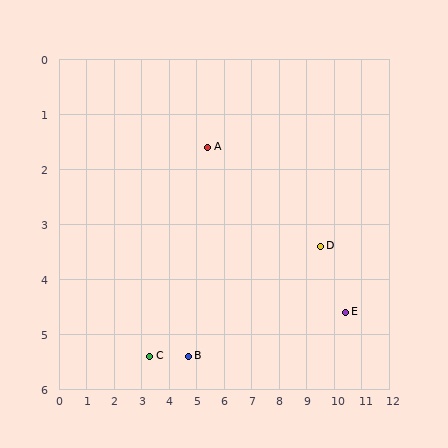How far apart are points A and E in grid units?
Points A and E are about 5.8 grid units apart.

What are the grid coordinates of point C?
Point C is at approximately (3.3, 5.4).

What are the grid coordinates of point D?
Point D is at approximately (9.5, 3.4).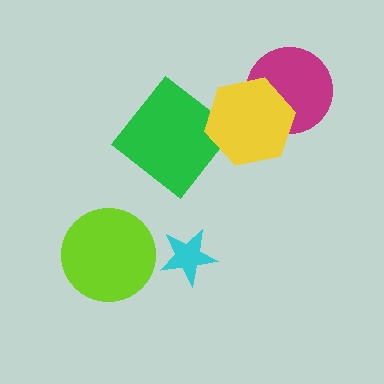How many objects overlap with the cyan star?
0 objects overlap with the cyan star.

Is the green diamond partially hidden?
Yes, it is partially covered by another shape.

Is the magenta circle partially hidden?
Yes, it is partially covered by another shape.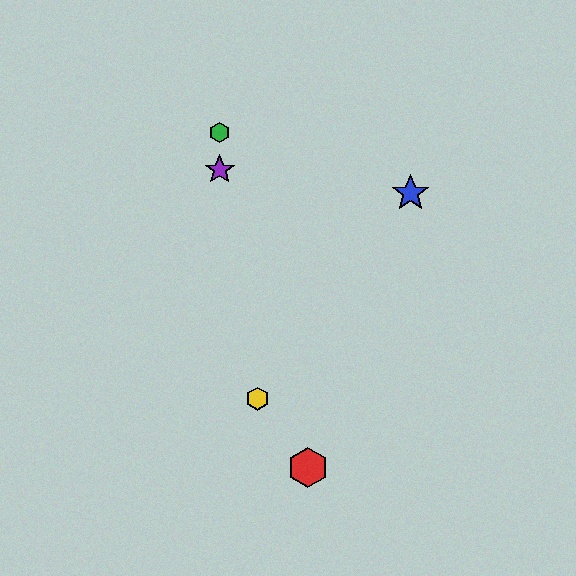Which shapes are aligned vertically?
The green hexagon, the purple star are aligned vertically.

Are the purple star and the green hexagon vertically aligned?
Yes, both are at x≈220.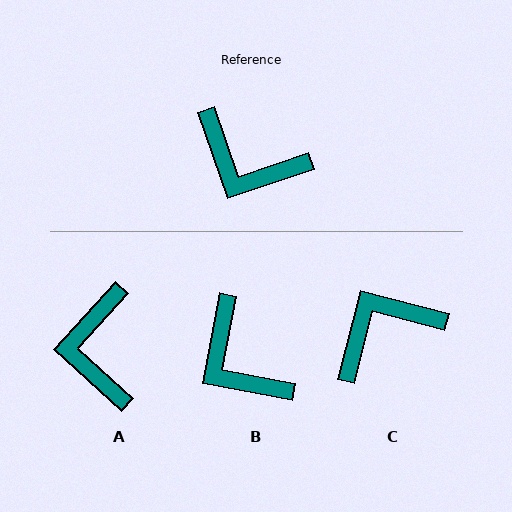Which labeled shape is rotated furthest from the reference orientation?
C, about 123 degrees away.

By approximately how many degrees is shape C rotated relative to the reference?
Approximately 123 degrees clockwise.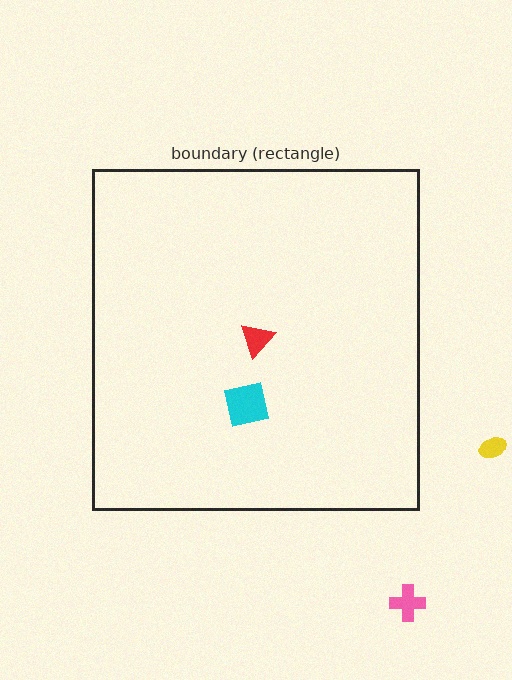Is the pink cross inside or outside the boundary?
Outside.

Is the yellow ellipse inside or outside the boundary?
Outside.